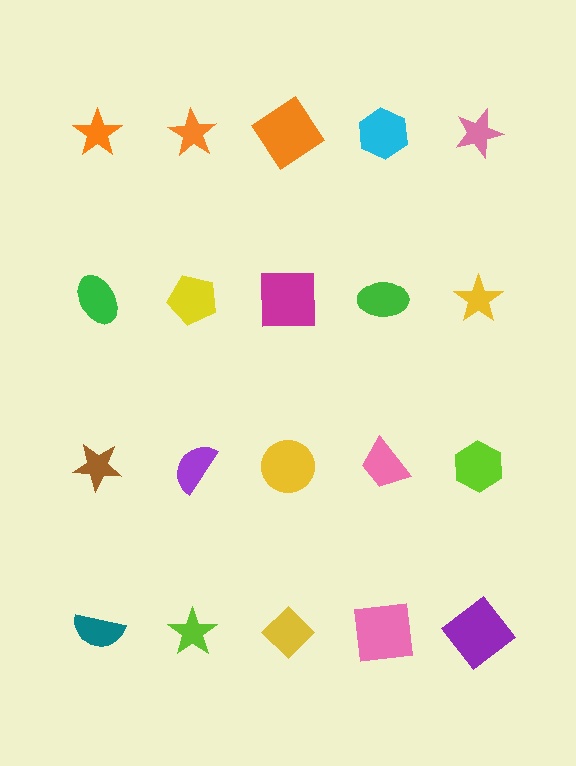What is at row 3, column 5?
A lime hexagon.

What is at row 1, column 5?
A pink star.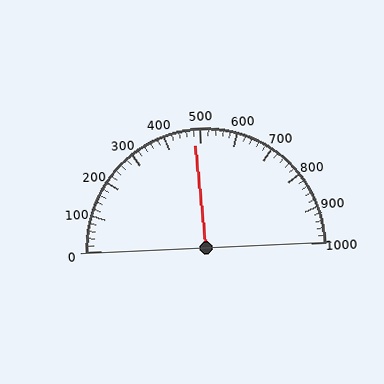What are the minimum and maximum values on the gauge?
The gauge ranges from 0 to 1000.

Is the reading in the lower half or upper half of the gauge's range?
The reading is in the lower half of the range (0 to 1000).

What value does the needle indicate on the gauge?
The needle indicates approximately 480.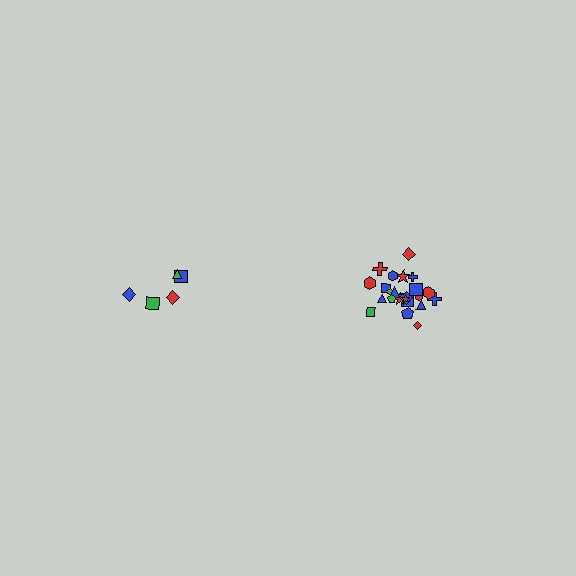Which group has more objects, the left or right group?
The right group.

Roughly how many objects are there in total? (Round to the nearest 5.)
Roughly 30 objects in total.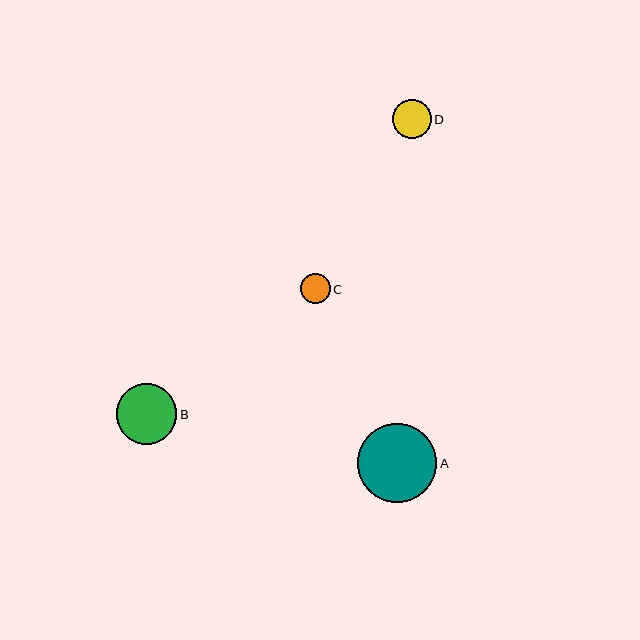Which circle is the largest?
Circle A is the largest with a size of approximately 79 pixels.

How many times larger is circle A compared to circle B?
Circle A is approximately 1.3 times the size of circle B.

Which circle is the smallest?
Circle C is the smallest with a size of approximately 30 pixels.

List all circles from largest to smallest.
From largest to smallest: A, B, D, C.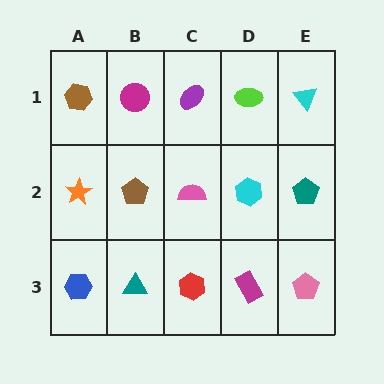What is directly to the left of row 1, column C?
A magenta circle.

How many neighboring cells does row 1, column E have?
2.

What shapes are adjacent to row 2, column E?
A cyan triangle (row 1, column E), a pink pentagon (row 3, column E), a cyan hexagon (row 2, column D).